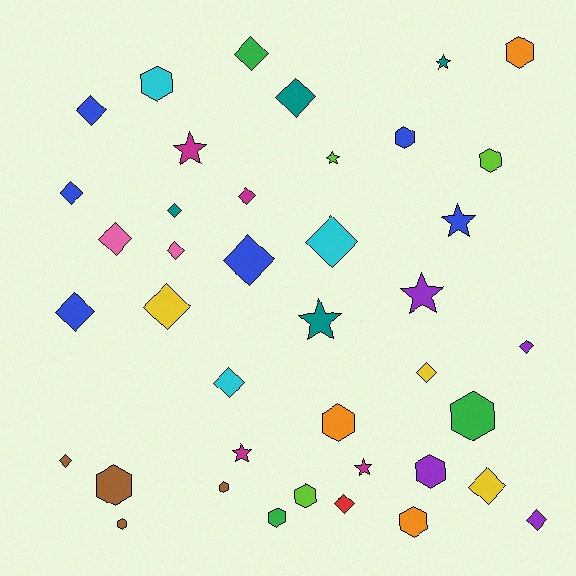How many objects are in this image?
There are 40 objects.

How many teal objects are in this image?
There are 4 teal objects.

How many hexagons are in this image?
There are 13 hexagons.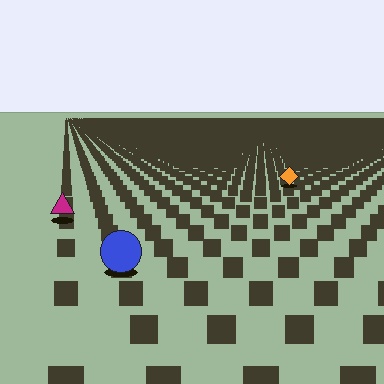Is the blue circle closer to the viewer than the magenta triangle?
Yes. The blue circle is closer — you can tell from the texture gradient: the ground texture is coarser near it.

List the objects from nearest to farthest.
From nearest to farthest: the blue circle, the magenta triangle, the orange diamond.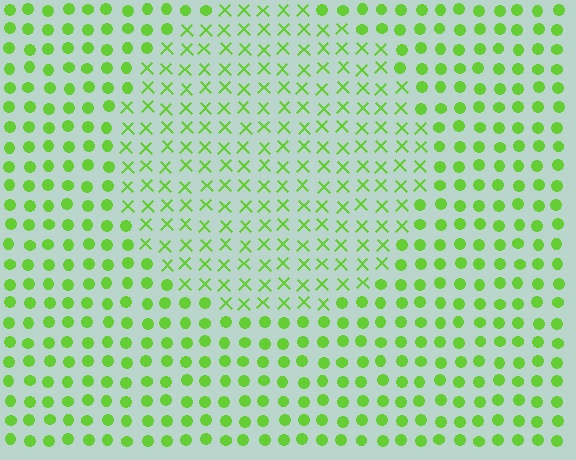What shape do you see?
I see a circle.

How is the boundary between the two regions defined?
The boundary is defined by a change in element shape: X marks inside vs. circles outside. All elements share the same color and spacing.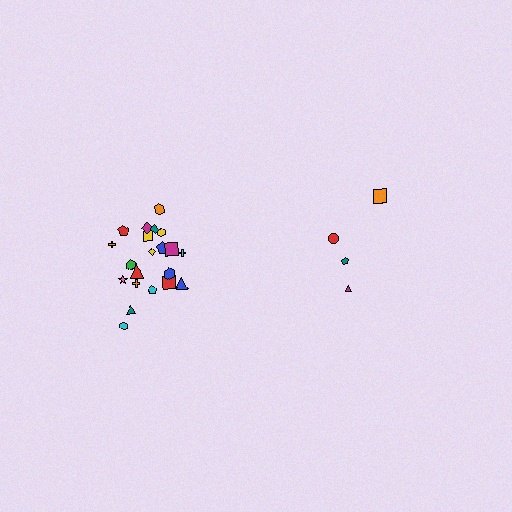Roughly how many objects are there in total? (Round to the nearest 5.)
Roughly 25 objects in total.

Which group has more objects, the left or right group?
The left group.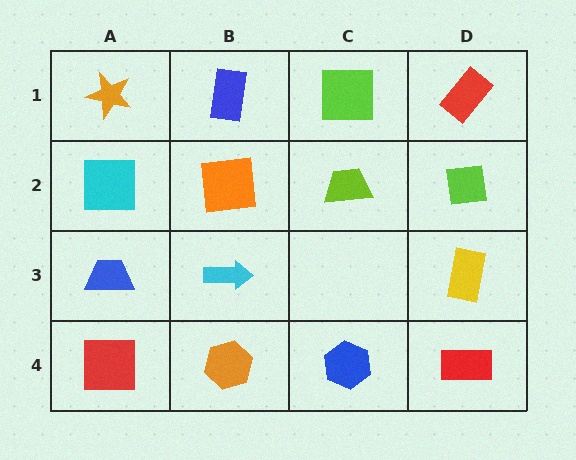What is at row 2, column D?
A lime square.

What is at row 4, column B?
An orange hexagon.